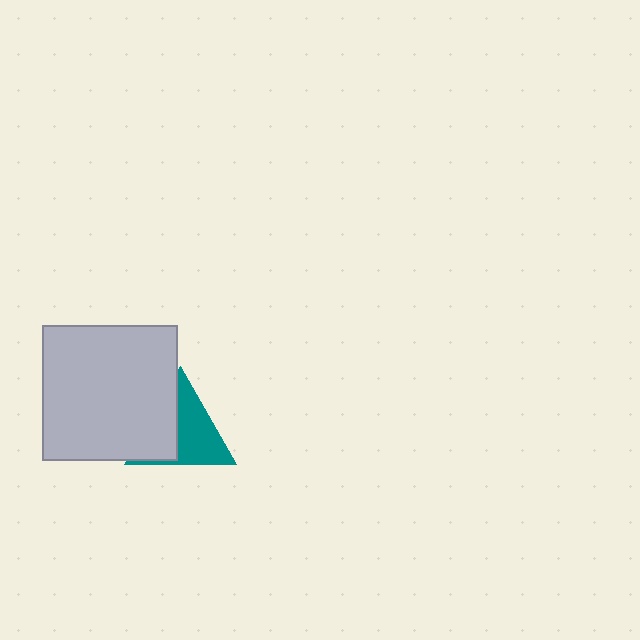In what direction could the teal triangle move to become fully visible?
The teal triangle could move right. That would shift it out from behind the light gray square entirely.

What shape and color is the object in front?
The object in front is a light gray square.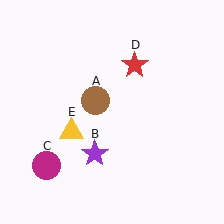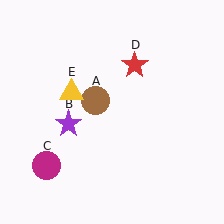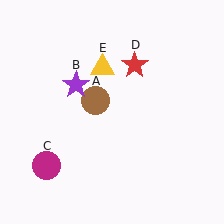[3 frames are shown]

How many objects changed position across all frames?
2 objects changed position: purple star (object B), yellow triangle (object E).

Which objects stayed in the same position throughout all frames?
Brown circle (object A) and magenta circle (object C) and red star (object D) remained stationary.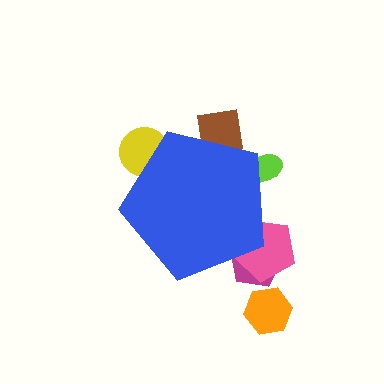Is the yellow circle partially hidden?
Yes, the yellow circle is partially hidden behind the blue pentagon.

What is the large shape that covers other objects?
A blue pentagon.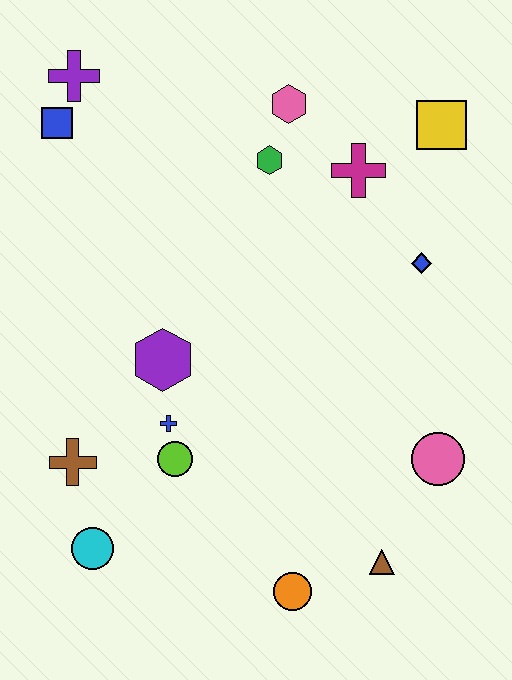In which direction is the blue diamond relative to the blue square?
The blue diamond is to the right of the blue square.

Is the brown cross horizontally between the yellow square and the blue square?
Yes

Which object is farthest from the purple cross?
The brown triangle is farthest from the purple cross.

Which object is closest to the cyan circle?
The brown cross is closest to the cyan circle.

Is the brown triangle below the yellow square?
Yes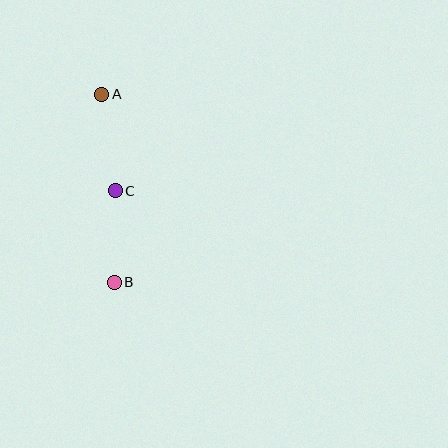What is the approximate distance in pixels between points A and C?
The distance between A and C is approximately 97 pixels.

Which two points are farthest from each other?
Points A and B are farthest from each other.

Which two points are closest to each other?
Points B and C are closest to each other.